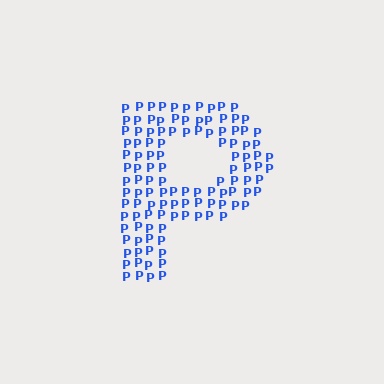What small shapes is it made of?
It is made of small letter P's.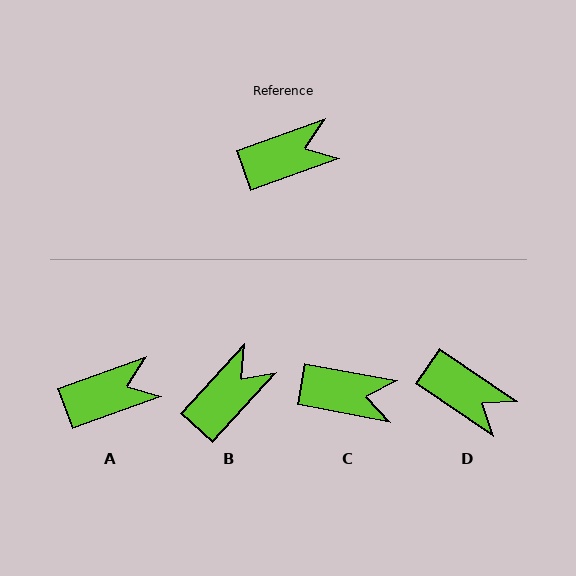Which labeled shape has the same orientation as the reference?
A.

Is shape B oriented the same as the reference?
No, it is off by about 28 degrees.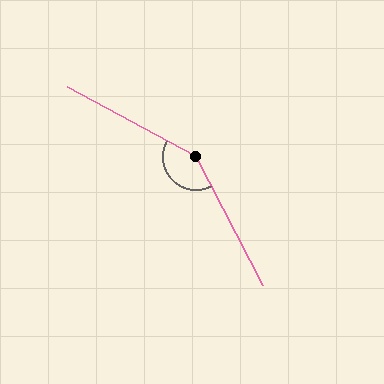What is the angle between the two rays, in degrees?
Approximately 146 degrees.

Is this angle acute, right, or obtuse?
It is obtuse.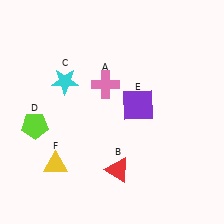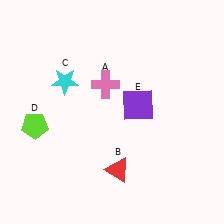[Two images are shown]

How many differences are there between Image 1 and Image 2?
There is 1 difference between the two images.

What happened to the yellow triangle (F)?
The yellow triangle (F) was removed in Image 2. It was in the bottom-left area of Image 1.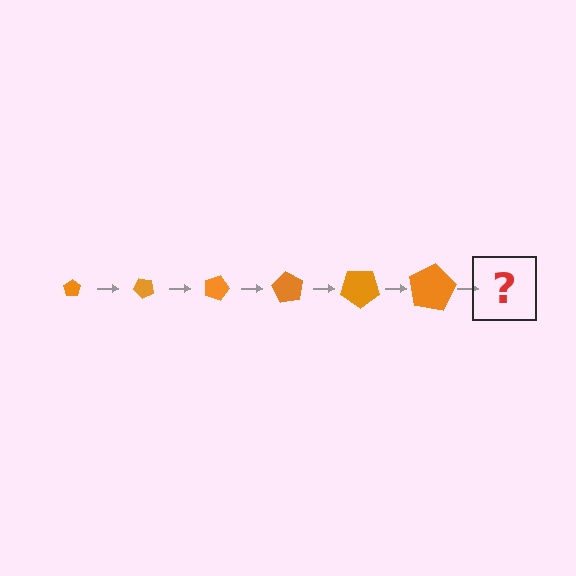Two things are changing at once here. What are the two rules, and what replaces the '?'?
The two rules are that the pentagon grows larger each step and it rotates 45 degrees each step. The '?' should be a pentagon, larger than the previous one and rotated 270 degrees from the start.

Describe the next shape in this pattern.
It should be a pentagon, larger than the previous one and rotated 270 degrees from the start.